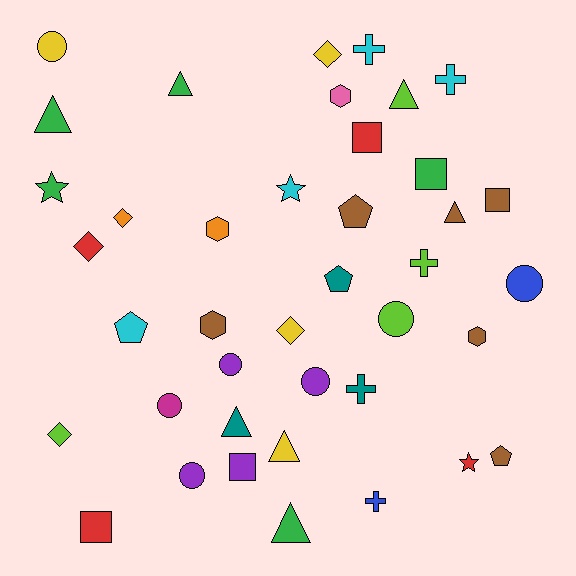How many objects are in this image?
There are 40 objects.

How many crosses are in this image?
There are 5 crosses.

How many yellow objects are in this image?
There are 4 yellow objects.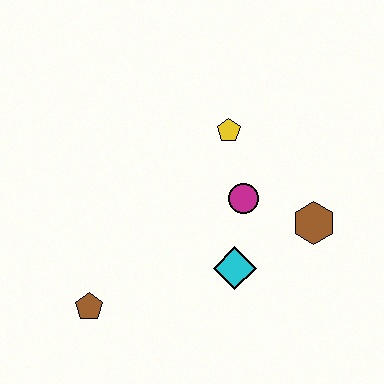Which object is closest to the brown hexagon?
The magenta circle is closest to the brown hexagon.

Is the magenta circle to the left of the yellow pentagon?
No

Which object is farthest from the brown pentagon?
The brown hexagon is farthest from the brown pentagon.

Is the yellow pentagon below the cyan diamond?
No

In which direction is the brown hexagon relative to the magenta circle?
The brown hexagon is to the right of the magenta circle.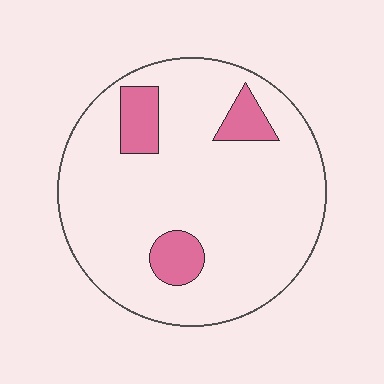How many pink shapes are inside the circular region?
3.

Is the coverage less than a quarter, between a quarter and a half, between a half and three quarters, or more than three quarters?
Less than a quarter.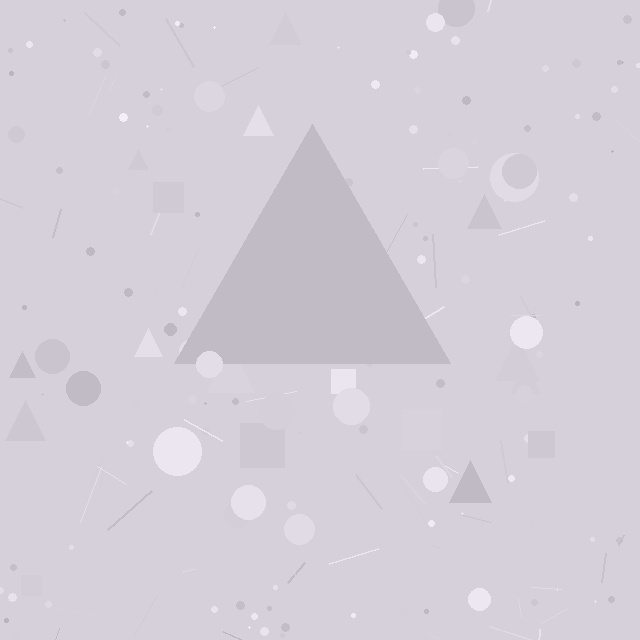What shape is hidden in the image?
A triangle is hidden in the image.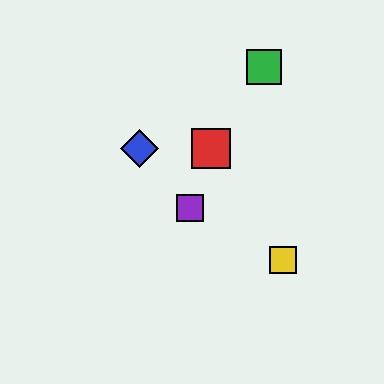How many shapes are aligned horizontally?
2 shapes (the red square, the blue diamond) are aligned horizontally.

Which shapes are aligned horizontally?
The red square, the blue diamond are aligned horizontally.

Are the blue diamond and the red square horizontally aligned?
Yes, both are at y≈149.